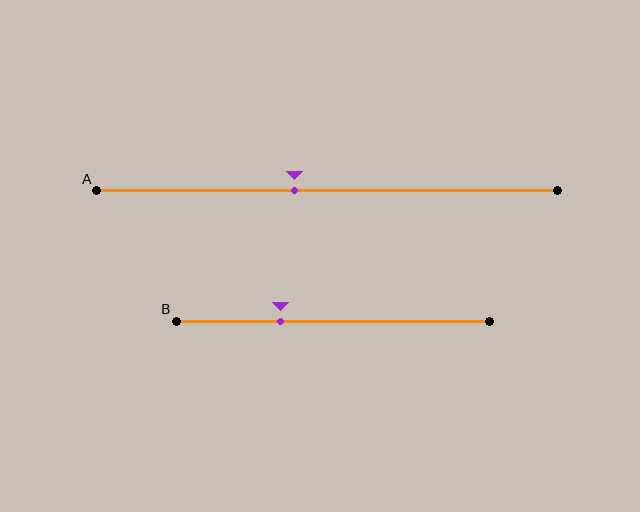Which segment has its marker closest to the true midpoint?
Segment A has its marker closest to the true midpoint.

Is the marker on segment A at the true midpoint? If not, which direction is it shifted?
No, the marker on segment A is shifted to the left by about 7% of the segment length.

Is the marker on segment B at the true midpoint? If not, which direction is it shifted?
No, the marker on segment B is shifted to the left by about 17% of the segment length.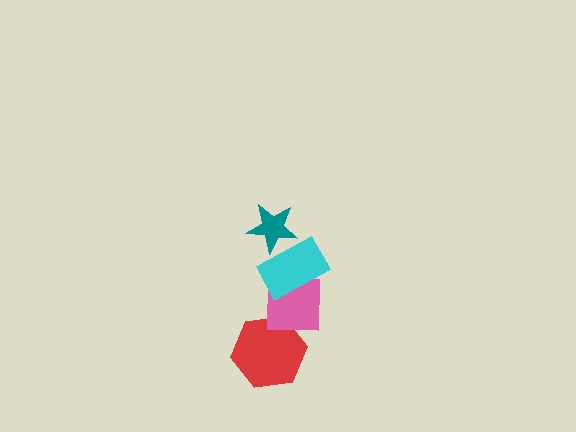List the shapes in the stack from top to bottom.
From top to bottom: the teal star, the cyan rectangle, the pink square, the red hexagon.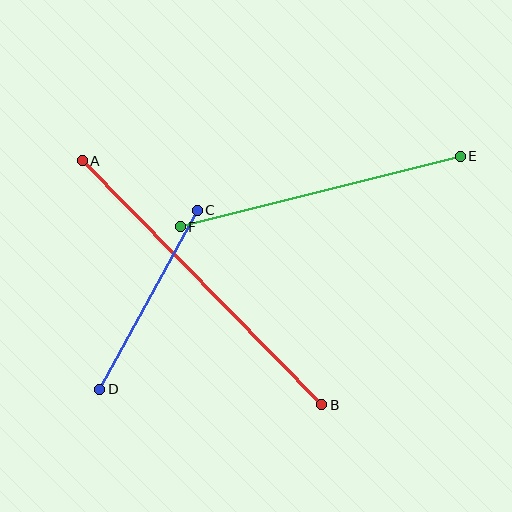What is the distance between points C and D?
The distance is approximately 204 pixels.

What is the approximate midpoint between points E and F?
The midpoint is at approximately (320, 192) pixels.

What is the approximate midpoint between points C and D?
The midpoint is at approximately (148, 300) pixels.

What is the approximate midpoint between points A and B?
The midpoint is at approximately (202, 283) pixels.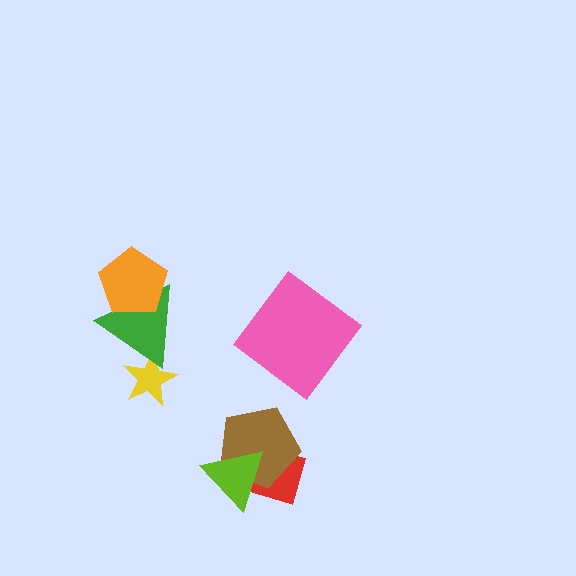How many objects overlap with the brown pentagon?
2 objects overlap with the brown pentagon.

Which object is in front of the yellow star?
The green triangle is in front of the yellow star.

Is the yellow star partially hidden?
Yes, it is partially covered by another shape.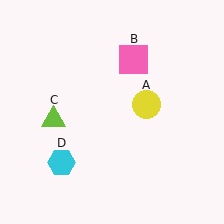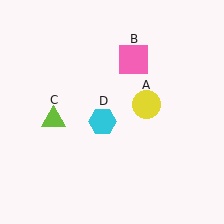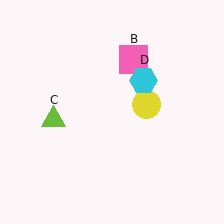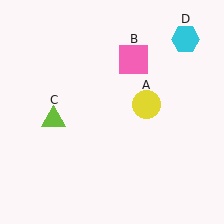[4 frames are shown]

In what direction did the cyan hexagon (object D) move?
The cyan hexagon (object D) moved up and to the right.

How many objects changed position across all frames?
1 object changed position: cyan hexagon (object D).